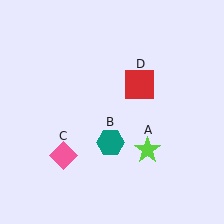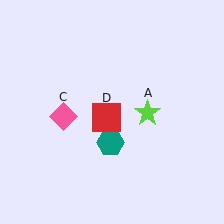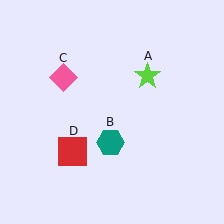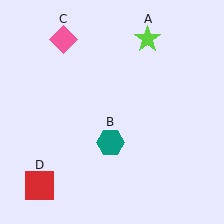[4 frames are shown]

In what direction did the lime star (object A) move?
The lime star (object A) moved up.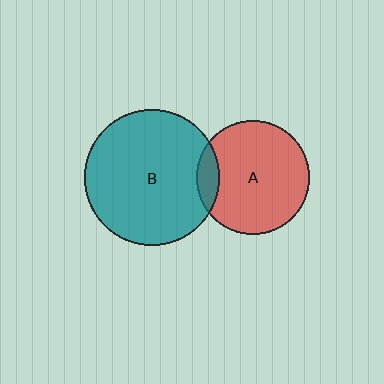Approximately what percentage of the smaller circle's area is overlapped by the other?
Approximately 10%.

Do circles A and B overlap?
Yes.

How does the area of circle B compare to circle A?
Approximately 1.4 times.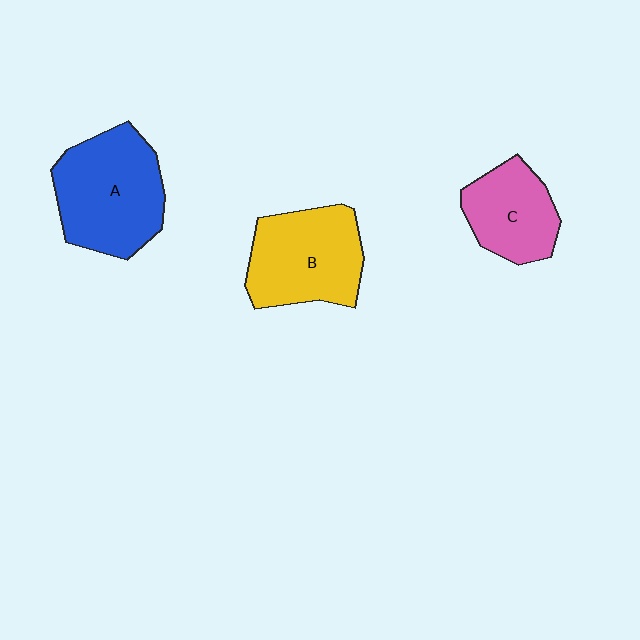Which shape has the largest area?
Shape A (blue).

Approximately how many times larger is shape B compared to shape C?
Approximately 1.4 times.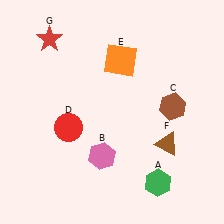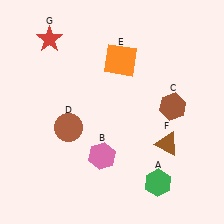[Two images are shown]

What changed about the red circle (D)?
In Image 1, D is red. In Image 2, it changed to brown.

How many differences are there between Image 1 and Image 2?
There is 1 difference between the two images.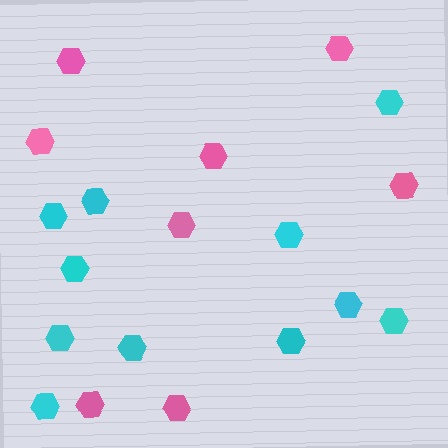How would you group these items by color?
There are 2 groups: one group of cyan hexagons (11) and one group of pink hexagons (8).